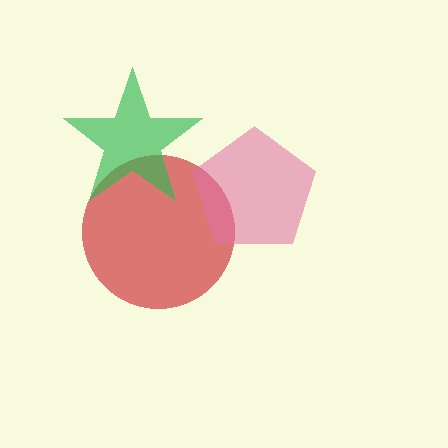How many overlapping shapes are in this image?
There are 3 overlapping shapes in the image.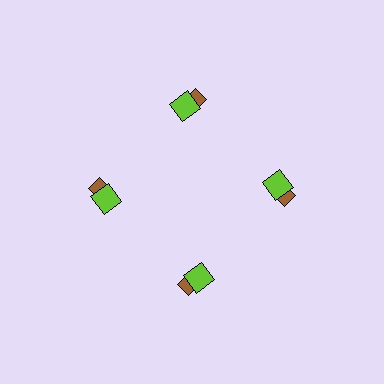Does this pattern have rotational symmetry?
Yes, this pattern has 4-fold rotational symmetry. It looks the same after rotating 90 degrees around the center.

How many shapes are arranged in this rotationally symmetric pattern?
There are 8 shapes, arranged in 4 groups of 2.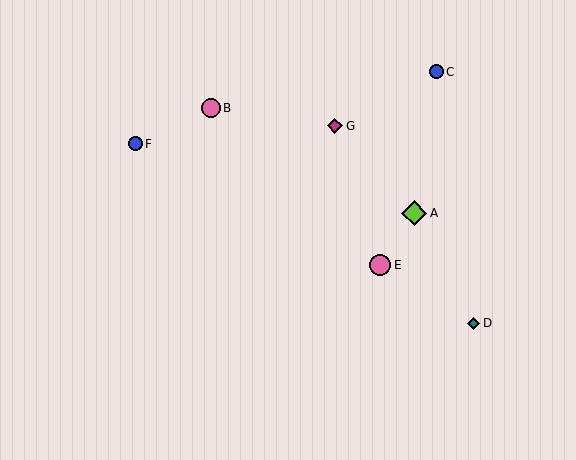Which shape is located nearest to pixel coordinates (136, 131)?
The blue circle (labeled F) at (135, 144) is nearest to that location.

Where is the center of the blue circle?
The center of the blue circle is at (436, 72).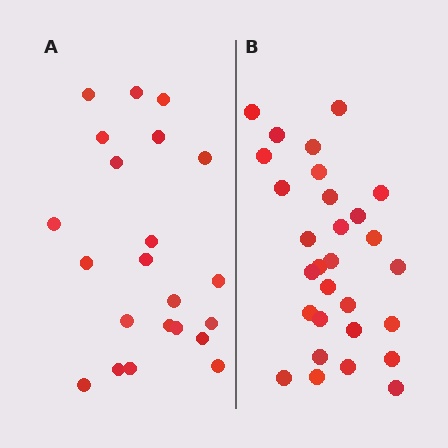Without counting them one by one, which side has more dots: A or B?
Region B (the right region) has more dots.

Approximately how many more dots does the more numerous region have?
Region B has roughly 8 or so more dots than region A.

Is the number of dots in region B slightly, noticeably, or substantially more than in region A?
Region B has noticeably more, but not dramatically so. The ratio is roughly 1.3 to 1.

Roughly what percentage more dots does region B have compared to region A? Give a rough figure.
About 30% more.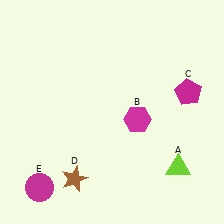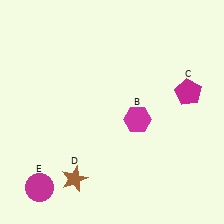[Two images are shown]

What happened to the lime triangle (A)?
The lime triangle (A) was removed in Image 2. It was in the bottom-right area of Image 1.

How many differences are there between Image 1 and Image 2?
There is 1 difference between the two images.